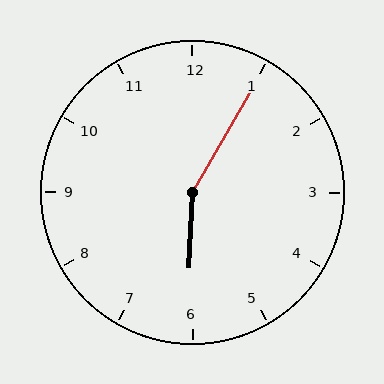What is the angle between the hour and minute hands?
Approximately 152 degrees.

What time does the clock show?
6:05.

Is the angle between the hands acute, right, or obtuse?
It is obtuse.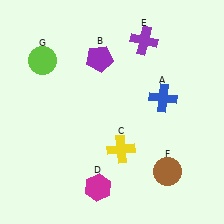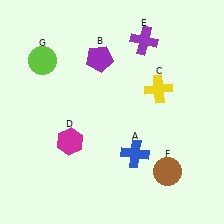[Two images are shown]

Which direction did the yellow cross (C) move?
The yellow cross (C) moved up.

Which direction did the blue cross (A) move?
The blue cross (A) moved down.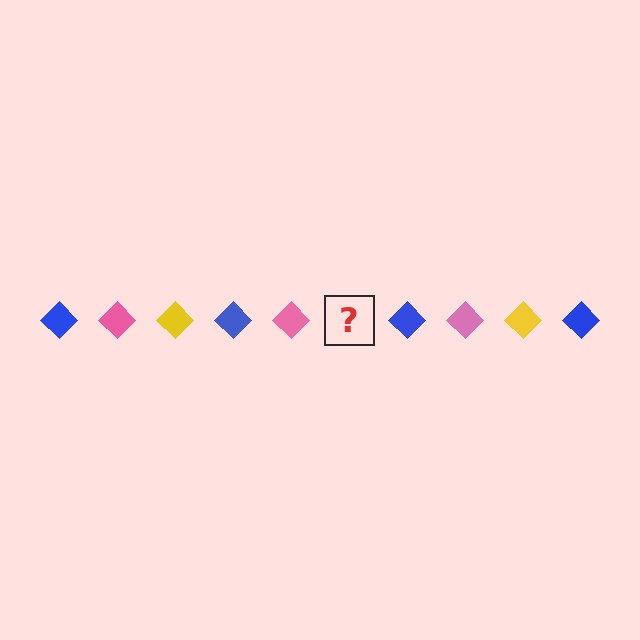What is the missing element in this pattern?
The missing element is a yellow diamond.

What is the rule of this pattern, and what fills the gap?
The rule is that the pattern cycles through blue, pink, yellow diamonds. The gap should be filled with a yellow diamond.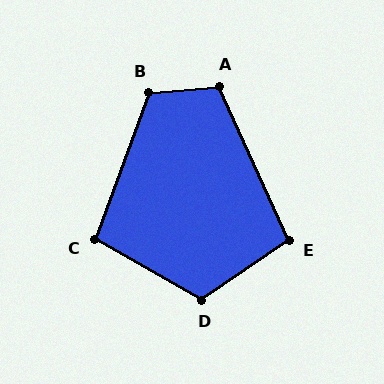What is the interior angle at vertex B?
Approximately 115 degrees (obtuse).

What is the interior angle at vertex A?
Approximately 110 degrees (obtuse).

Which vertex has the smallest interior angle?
C, at approximately 99 degrees.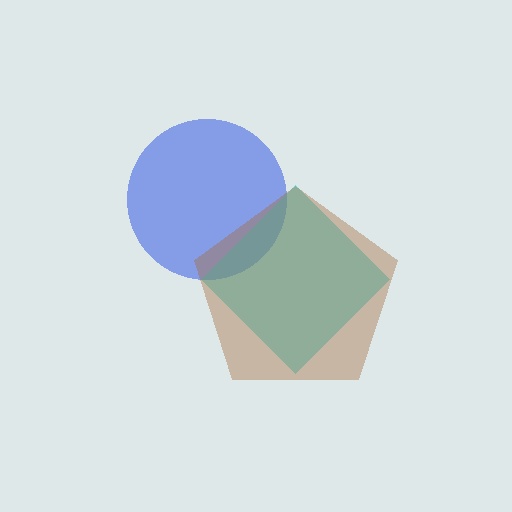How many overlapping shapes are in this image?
There are 3 overlapping shapes in the image.